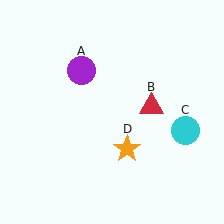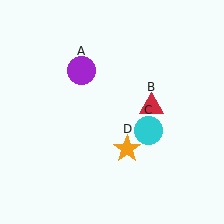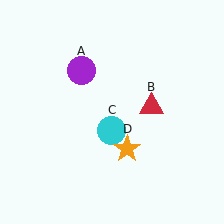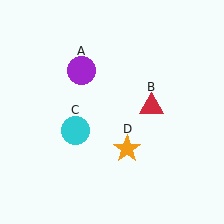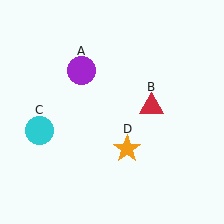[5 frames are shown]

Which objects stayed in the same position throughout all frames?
Purple circle (object A) and red triangle (object B) and orange star (object D) remained stationary.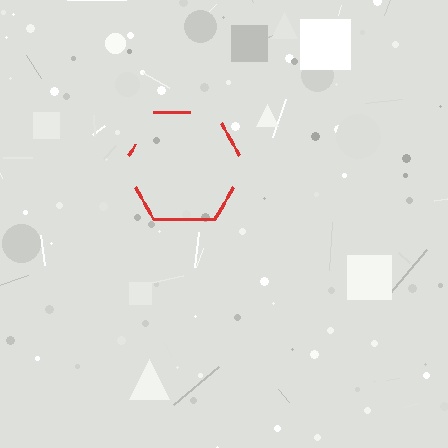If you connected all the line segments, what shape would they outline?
They would outline a hexagon.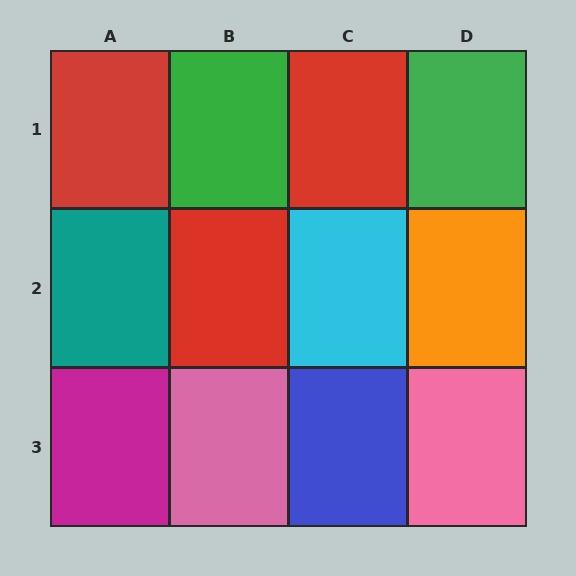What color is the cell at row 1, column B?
Green.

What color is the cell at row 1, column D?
Green.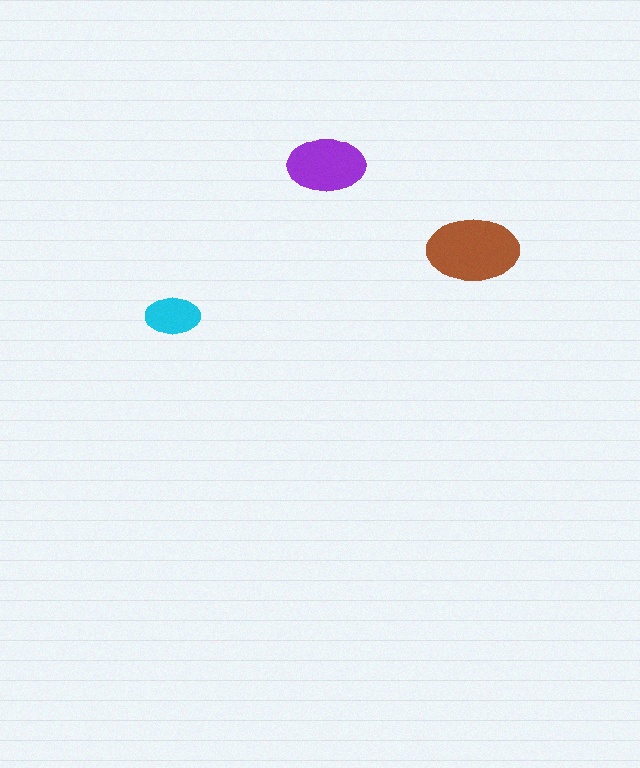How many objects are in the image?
There are 3 objects in the image.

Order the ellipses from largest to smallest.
the brown one, the purple one, the cyan one.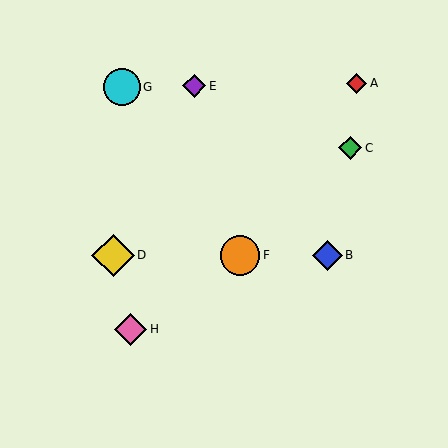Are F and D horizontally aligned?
Yes, both are at y≈256.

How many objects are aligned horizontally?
3 objects (B, D, F) are aligned horizontally.